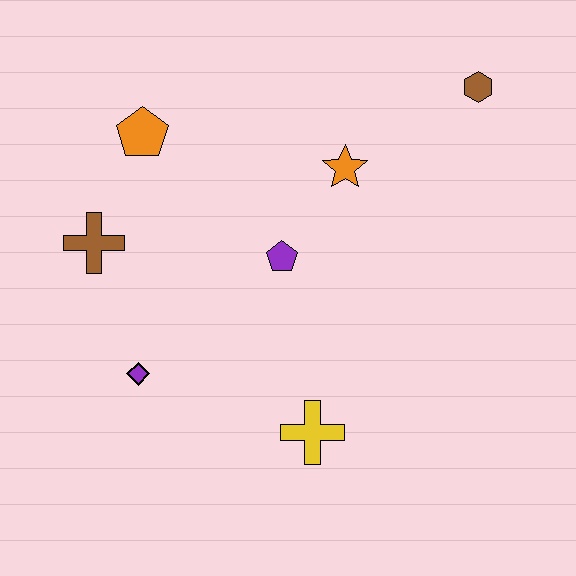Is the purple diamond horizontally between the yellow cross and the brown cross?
Yes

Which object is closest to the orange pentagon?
The brown cross is closest to the orange pentagon.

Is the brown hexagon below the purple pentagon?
No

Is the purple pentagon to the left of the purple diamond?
No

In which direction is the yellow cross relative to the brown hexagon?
The yellow cross is below the brown hexagon.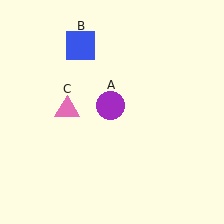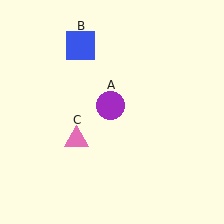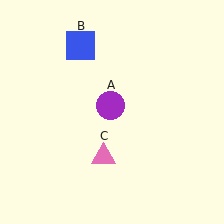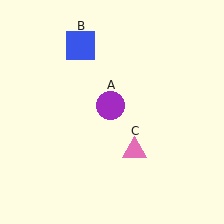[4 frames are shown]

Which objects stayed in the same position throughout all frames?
Purple circle (object A) and blue square (object B) remained stationary.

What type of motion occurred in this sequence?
The pink triangle (object C) rotated counterclockwise around the center of the scene.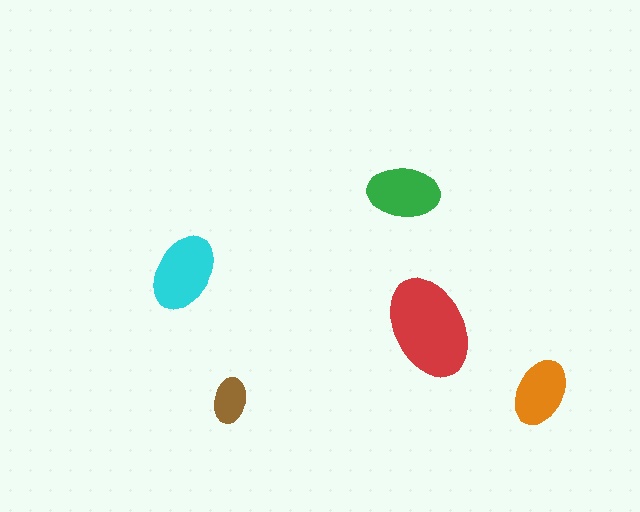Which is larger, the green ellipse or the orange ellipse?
The green one.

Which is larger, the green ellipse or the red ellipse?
The red one.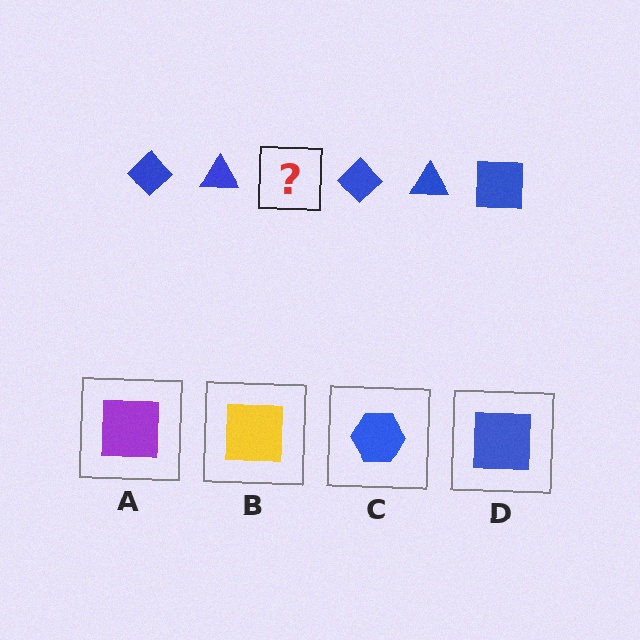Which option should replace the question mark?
Option D.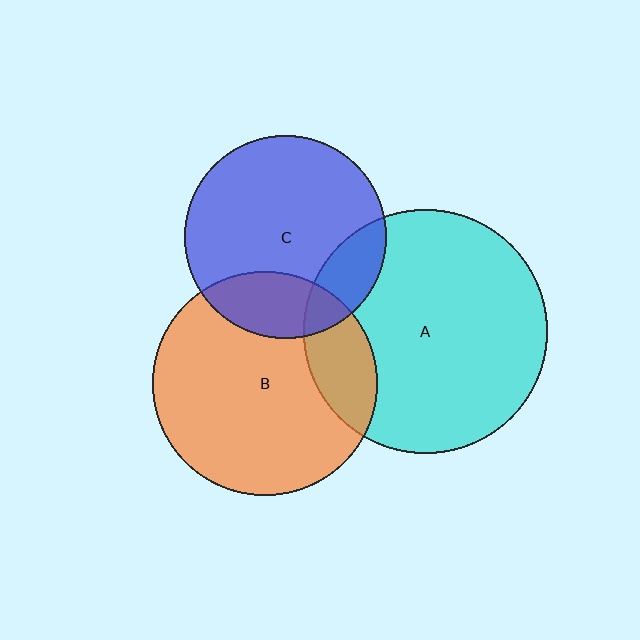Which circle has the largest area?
Circle A (cyan).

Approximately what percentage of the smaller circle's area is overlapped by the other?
Approximately 15%.